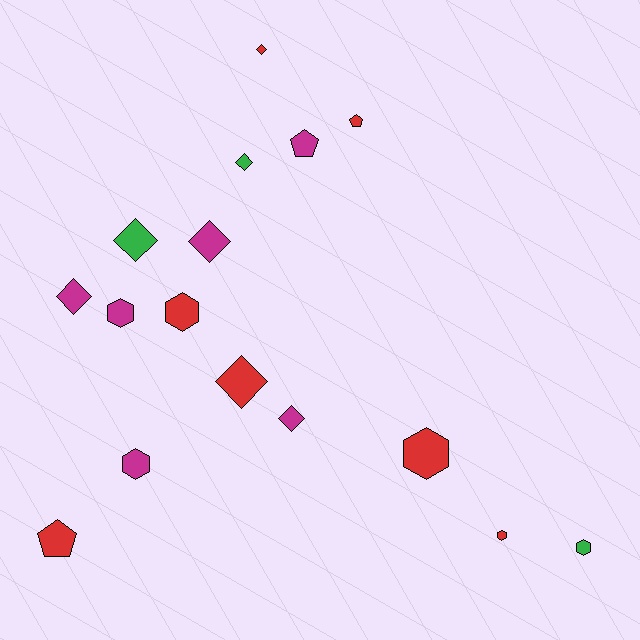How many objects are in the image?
There are 16 objects.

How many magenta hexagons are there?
There are 2 magenta hexagons.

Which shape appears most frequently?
Diamond, with 7 objects.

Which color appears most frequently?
Red, with 7 objects.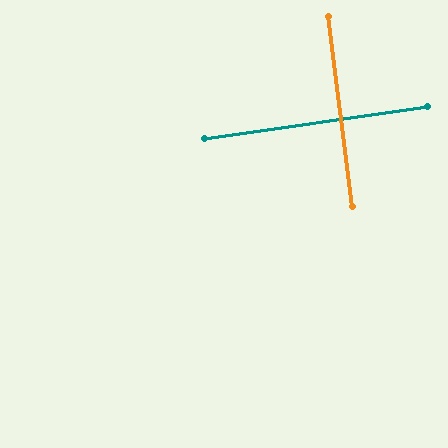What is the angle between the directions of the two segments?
Approximately 89 degrees.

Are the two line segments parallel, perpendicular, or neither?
Perpendicular — they meet at approximately 89°.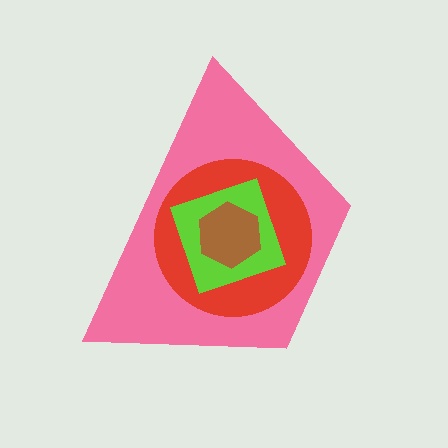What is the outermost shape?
The pink trapezoid.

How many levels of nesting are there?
4.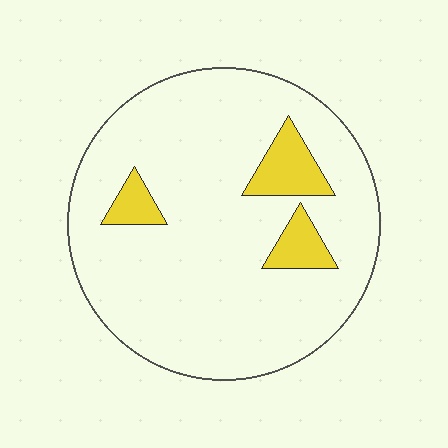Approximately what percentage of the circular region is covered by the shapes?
Approximately 10%.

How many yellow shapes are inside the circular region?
3.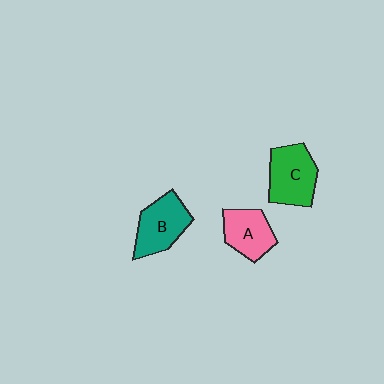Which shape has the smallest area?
Shape A (pink).